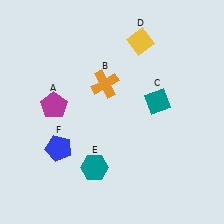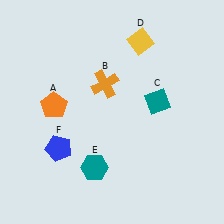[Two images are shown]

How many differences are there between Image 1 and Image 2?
There is 1 difference between the two images.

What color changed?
The pentagon (A) changed from magenta in Image 1 to orange in Image 2.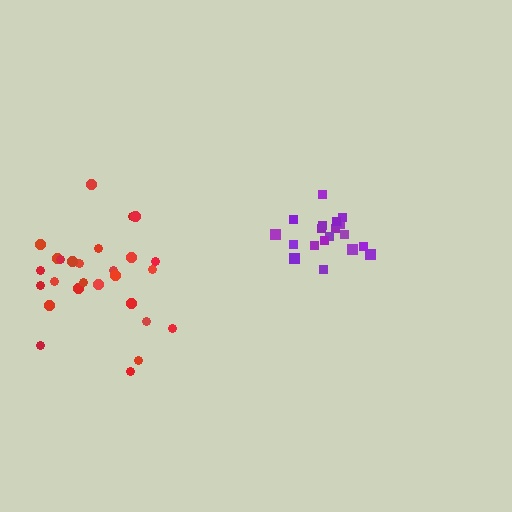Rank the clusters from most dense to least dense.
purple, red.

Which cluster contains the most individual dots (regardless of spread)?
Red (27).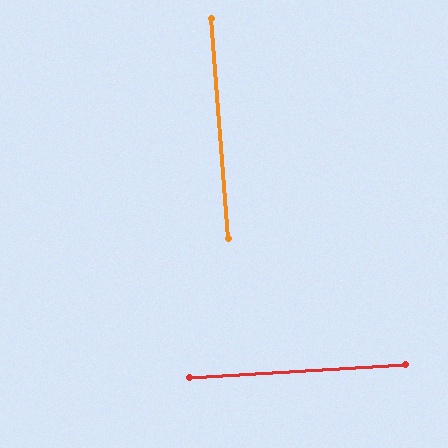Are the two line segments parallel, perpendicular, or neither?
Perpendicular — they meet at approximately 89°.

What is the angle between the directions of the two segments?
Approximately 89 degrees.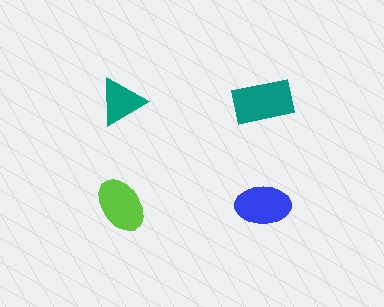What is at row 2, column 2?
A blue ellipse.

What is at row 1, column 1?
A teal triangle.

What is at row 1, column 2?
A teal rectangle.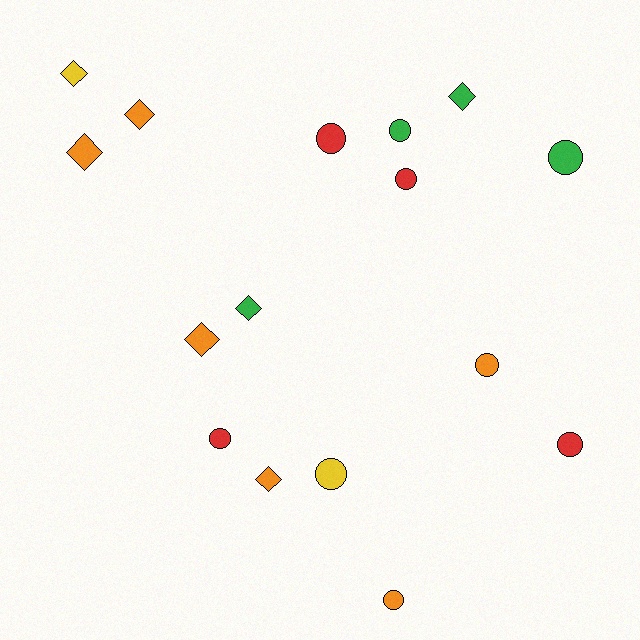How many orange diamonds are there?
There are 4 orange diamonds.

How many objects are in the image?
There are 16 objects.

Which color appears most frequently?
Orange, with 6 objects.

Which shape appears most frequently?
Circle, with 9 objects.